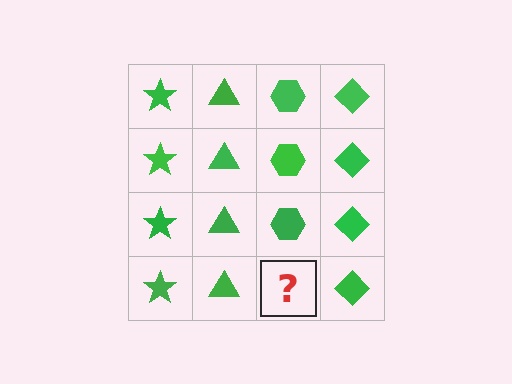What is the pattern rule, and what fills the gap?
The rule is that each column has a consistent shape. The gap should be filled with a green hexagon.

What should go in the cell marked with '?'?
The missing cell should contain a green hexagon.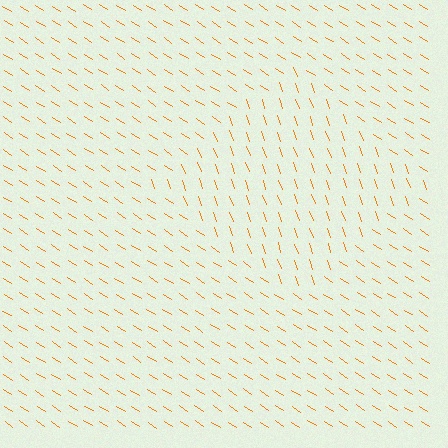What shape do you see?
I see a diamond.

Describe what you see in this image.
The image is filled with small orange line segments. A diamond region in the image has lines oriented differently from the surrounding lines, creating a visible texture boundary.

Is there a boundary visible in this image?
Yes, there is a texture boundary formed by a change in line orientation.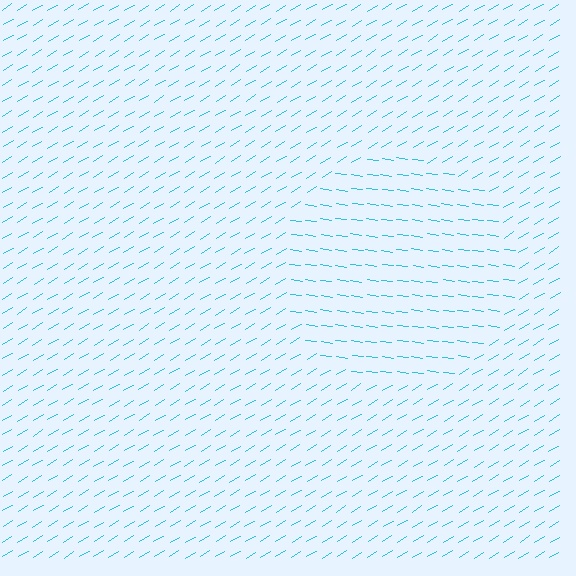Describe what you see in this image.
The image is filled with small cyan line segments. A circle region in the image has lines oriented differently from the surrounding lines, creating a visible texture boundary.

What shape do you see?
I see a circle.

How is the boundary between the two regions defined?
The boundary is defined purely by a change in line orientation (approximately 39 degrees difference). All lines are the same color and thickness.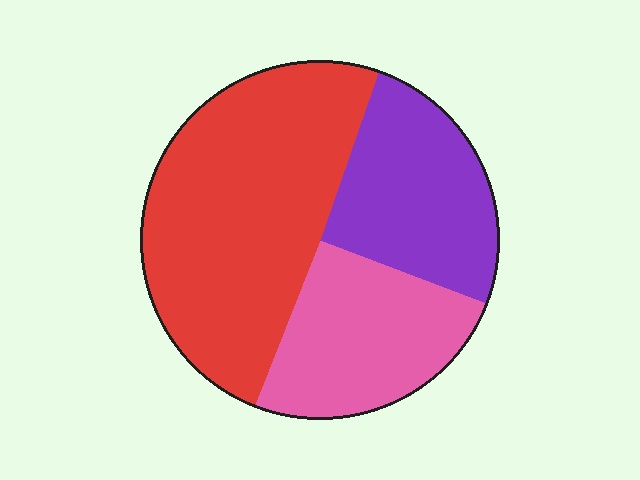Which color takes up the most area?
Red, at roughly 50%.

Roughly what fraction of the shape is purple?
Purple covers about 25% of the shape.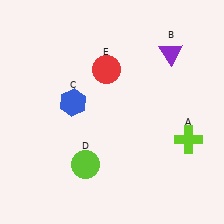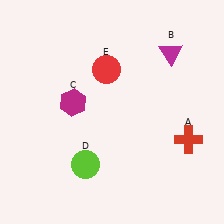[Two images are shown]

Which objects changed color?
A changed from lime to red. B changed from purple to magenta. C changed from blue to magenta.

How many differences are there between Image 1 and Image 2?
There are 3 differences between the two images.